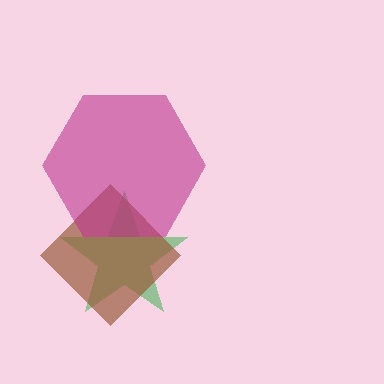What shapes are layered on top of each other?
The layered shapes are: a green star, a brown diamond, a magenta hexagon.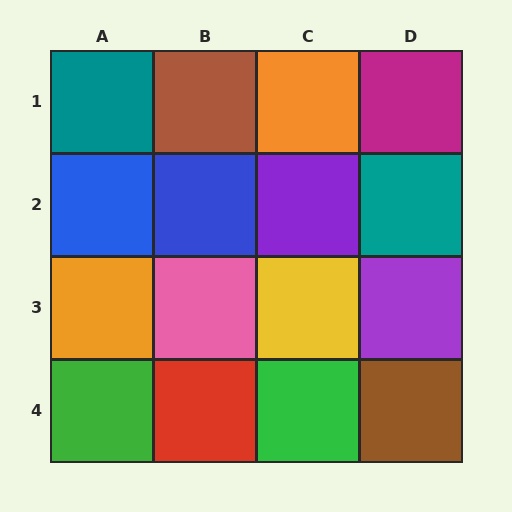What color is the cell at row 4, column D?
Brown.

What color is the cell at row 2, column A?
Blue.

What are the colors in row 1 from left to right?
Teal, brown, orange, magenta.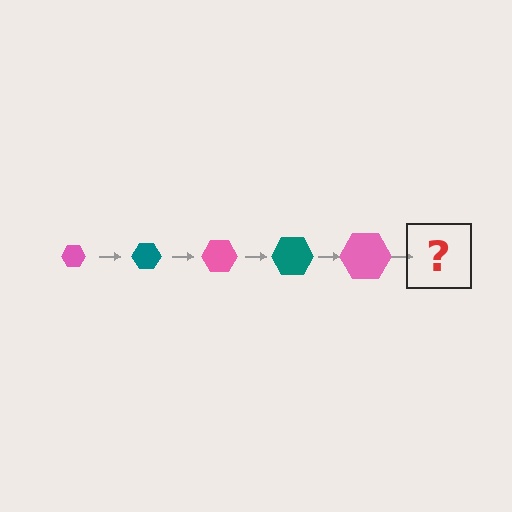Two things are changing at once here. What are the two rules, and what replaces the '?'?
The two rules are that the hexagon grows larger each step and the color cycles through pink and teal. The '?' should be a teal hexagon, larger than the previous one.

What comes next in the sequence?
The next element should be a teal hexagon, larger than the previous one.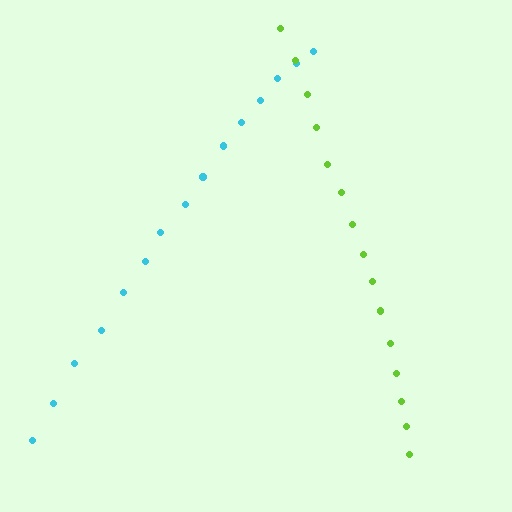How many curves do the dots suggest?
There are 2 distinct paths.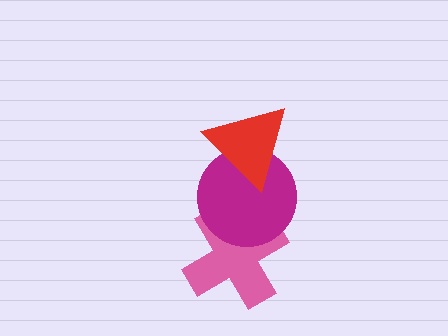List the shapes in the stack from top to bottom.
From top to bottom: the red triangle, the magenta circle, the pink cross.